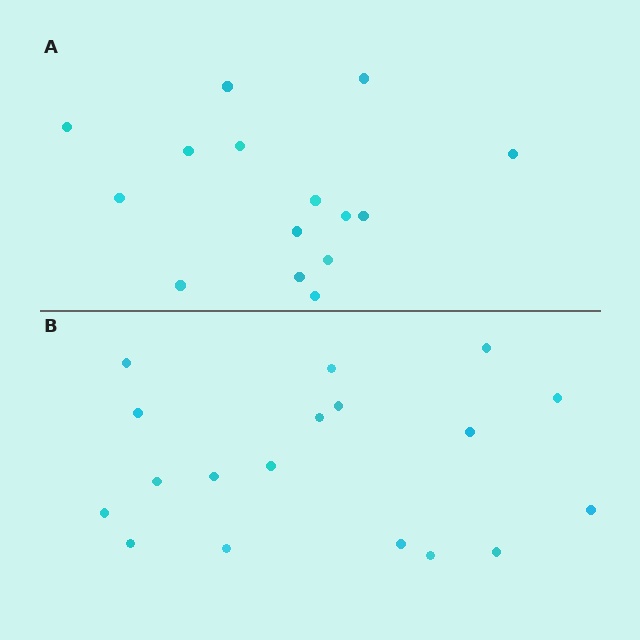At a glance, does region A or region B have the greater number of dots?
Region B (the bottom region) has more dots.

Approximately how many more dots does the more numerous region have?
Region B has just a few more — roughly 2 or 3 more dots than region A.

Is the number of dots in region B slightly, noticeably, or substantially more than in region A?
Region B has only slightly more — the two regions are fairly close. The ratio is roughly 1.2 to 1.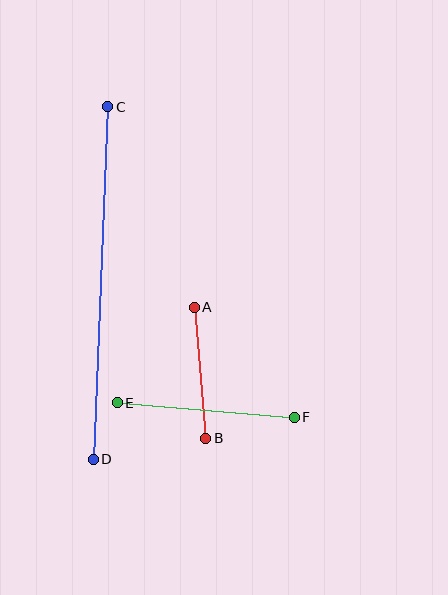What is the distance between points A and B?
The distance is approximately 131 pixels.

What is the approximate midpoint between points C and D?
The midpoint is at approximately (101, 283) pixels.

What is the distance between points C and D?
The distance is approximately 353 pixels.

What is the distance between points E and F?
The distance is approximately 178 pixels.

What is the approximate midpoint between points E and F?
The midpoint is at approximately (206, 410) pixels.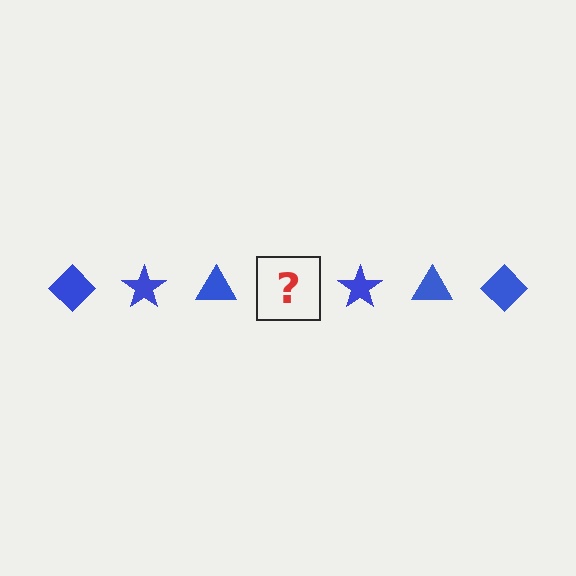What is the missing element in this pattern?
The missing element is a blue diamond.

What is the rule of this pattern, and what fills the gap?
The rule is that the pattern cycles through diamond, star, triangle shapes in blue. The gap should be filled with a blue diamond.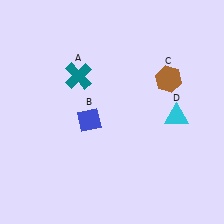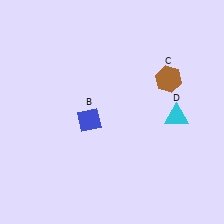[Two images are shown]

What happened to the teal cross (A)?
The teal cross (A) was removed in Image 2. It was in the top-left area of Image 1.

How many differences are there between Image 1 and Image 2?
There is 1 difference between the two images.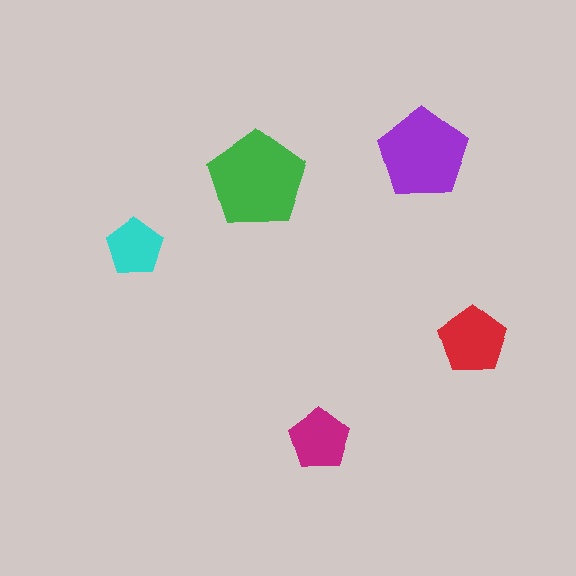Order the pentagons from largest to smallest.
the green one, the purple one, the red one, the magenta one, the cyan one.